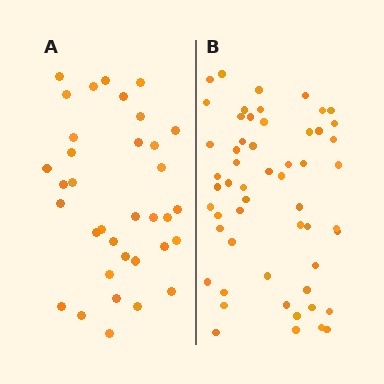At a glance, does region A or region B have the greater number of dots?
Region B (the right region) has more dots.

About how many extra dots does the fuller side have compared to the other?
Region B has approximately 20 more dots than region A.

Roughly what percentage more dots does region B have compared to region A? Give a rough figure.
About 55% more.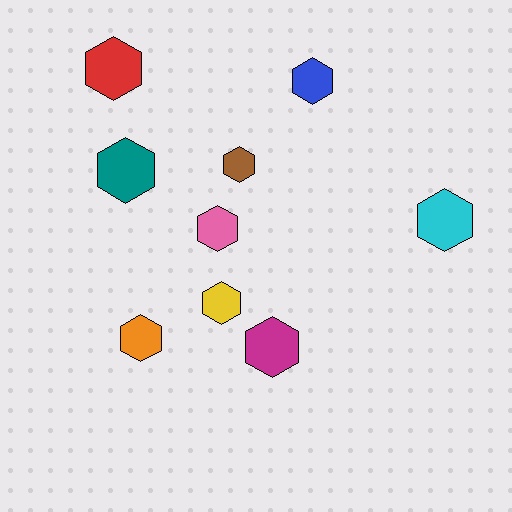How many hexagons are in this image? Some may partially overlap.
There are 9 hexagons.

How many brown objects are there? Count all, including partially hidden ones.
There is 1 brown object.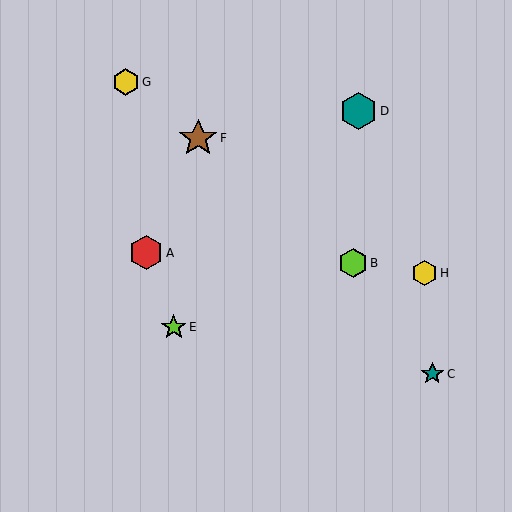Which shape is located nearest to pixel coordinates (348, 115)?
The teal hexagon (labeled D) at (358, 111) is nearest to that location.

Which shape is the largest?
The brown star (labeled F) is the largest.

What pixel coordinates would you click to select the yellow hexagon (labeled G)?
Click at (126, 82) to select the yellow hexagon G.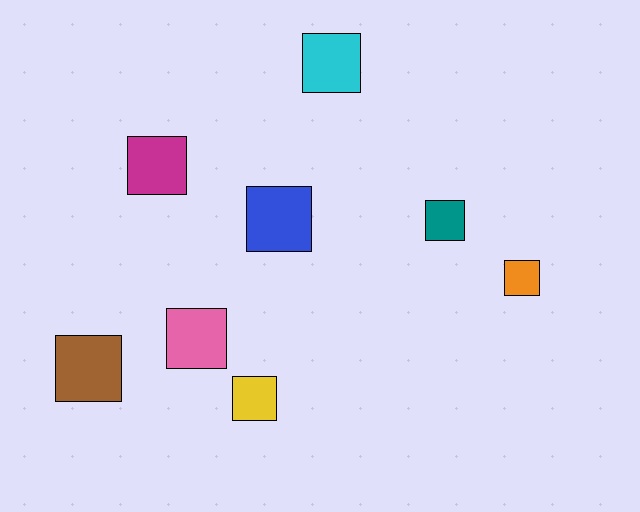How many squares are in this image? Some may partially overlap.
There are 8 squares.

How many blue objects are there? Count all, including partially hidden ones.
There is 1 blue object.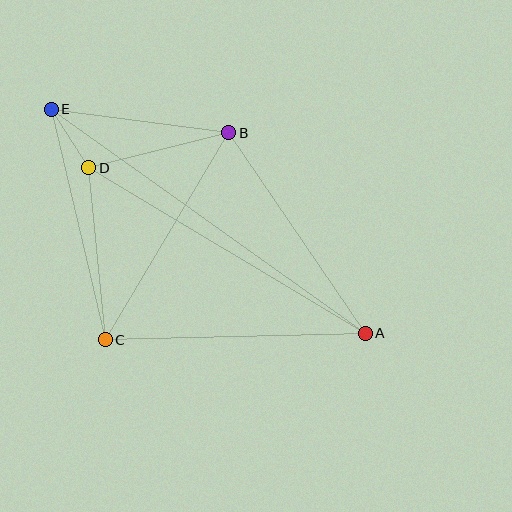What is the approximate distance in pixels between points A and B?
The distance between A and B is approximately 243 pixels.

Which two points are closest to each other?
Points D and E are closest to each other.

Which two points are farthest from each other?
Points A and E are farthest from each other.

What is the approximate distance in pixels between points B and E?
The distance between B and E is approximately 179 pixels.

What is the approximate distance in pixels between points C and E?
The distance between C and E is approximately 237 pixels.